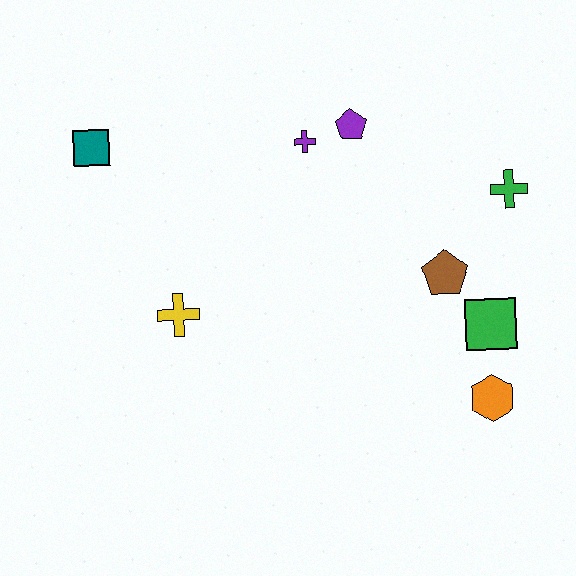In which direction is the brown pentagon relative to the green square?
The brown pentagon is above the green square.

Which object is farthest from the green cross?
The teal square is farthest from the green cross.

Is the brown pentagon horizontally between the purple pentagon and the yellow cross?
No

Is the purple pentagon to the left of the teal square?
No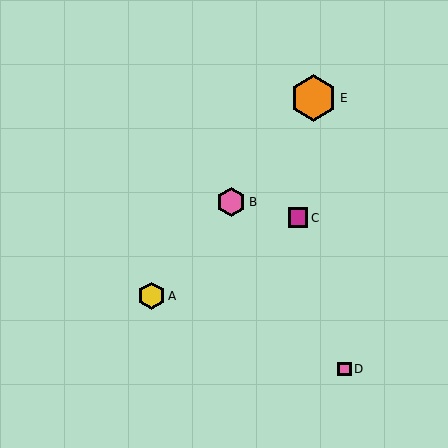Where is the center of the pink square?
The center of the pink square is at (345, 369).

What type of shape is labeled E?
Shape E is an orange hexagon.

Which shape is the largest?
The orange hexagon (labeled E) is the largest.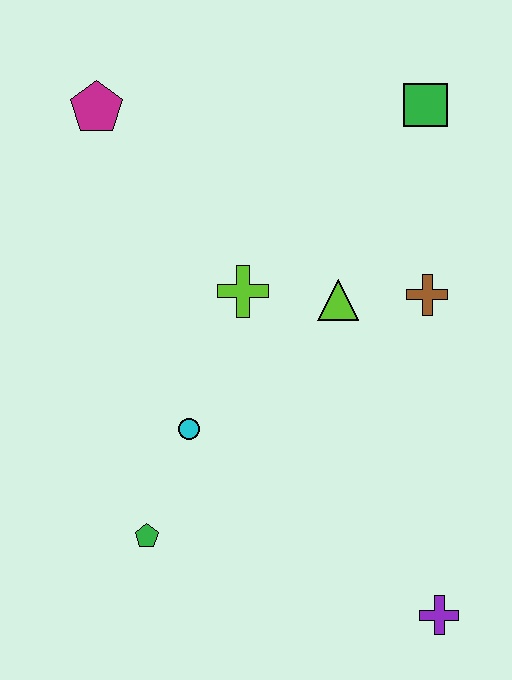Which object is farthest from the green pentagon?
The green square is farthest from the green pentagon.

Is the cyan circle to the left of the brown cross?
Yes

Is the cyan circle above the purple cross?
Yes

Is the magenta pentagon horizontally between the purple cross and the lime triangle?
No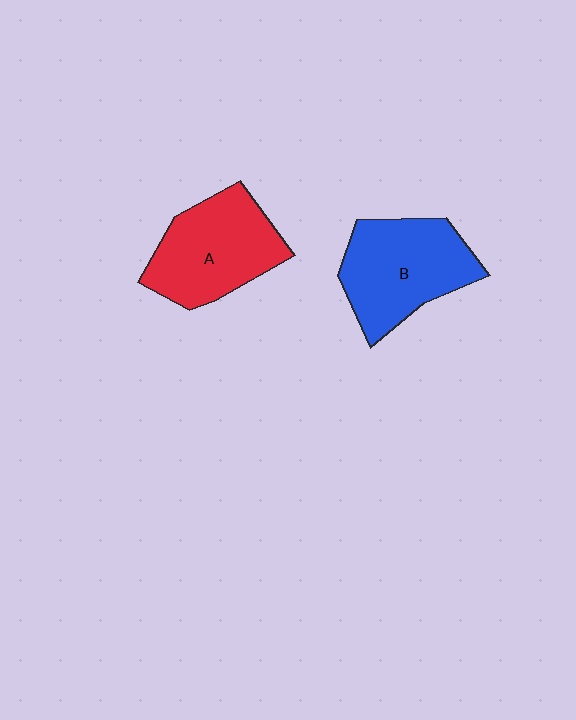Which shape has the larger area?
Shape B (blue).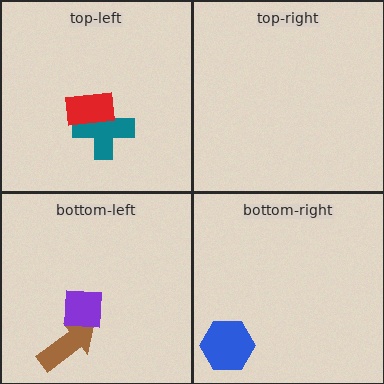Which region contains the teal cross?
The top-left region.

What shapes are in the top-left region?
The teal cross, the red rectangle.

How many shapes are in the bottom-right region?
1.